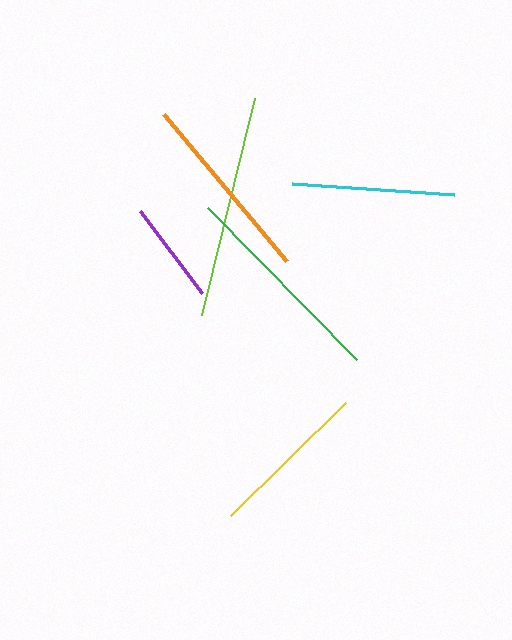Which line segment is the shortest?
The purple line is the shortest at approximately 102 pixels.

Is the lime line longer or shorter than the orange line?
The lime line is longer than the orange line.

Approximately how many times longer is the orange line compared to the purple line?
The orange line is approximately 1.9 times the length of the purple line.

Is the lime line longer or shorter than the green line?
The lime line is longer than the green line.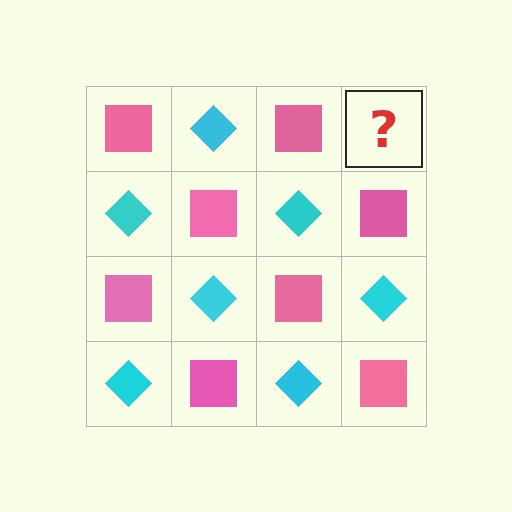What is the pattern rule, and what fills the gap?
The rule is that it alternates pink square and cyan diamond in a checkerboard pattern. The gap should be filled with a cyan diamond.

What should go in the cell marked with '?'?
The missing cell should contain a cyan diamond.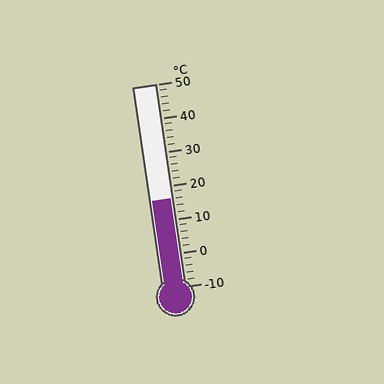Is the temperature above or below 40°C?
The temperature is below 40°C.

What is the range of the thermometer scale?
The thermometer scale ranges from -10°C to 50°C.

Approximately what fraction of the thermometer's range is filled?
The thermometer is filled to approximately 45% of its range.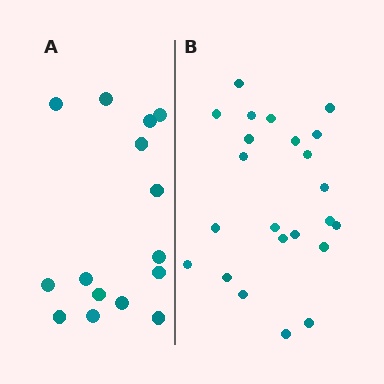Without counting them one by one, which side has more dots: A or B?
Region B (the right region) has more dots.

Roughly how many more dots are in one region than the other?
Region B has roughly 8 or so more dots than region A.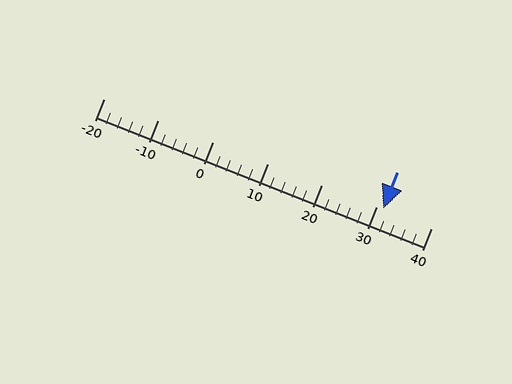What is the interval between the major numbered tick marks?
The major tick marks are spaced 10 units apart.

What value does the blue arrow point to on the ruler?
The blue arrow points to approximately 31.